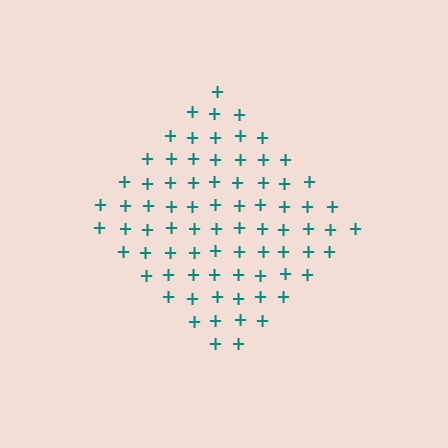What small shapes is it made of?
It is made of small plus signs.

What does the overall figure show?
The overall figure shows a diamond.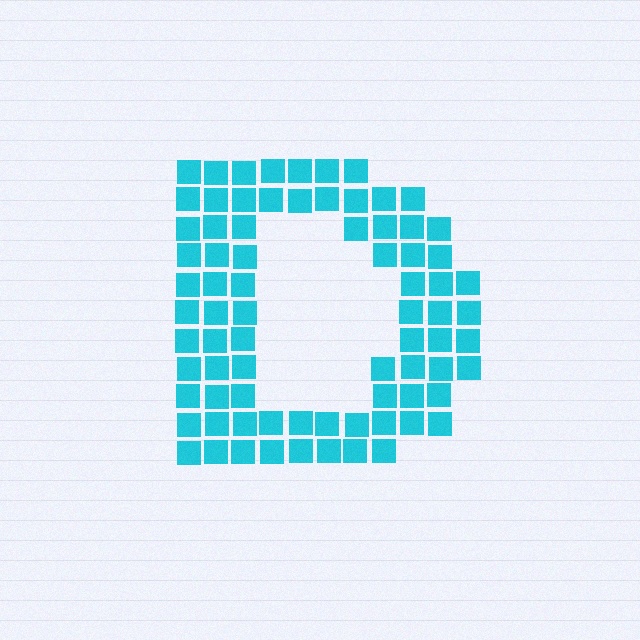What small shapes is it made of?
It is made of small squares.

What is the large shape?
The large shape is the letter D.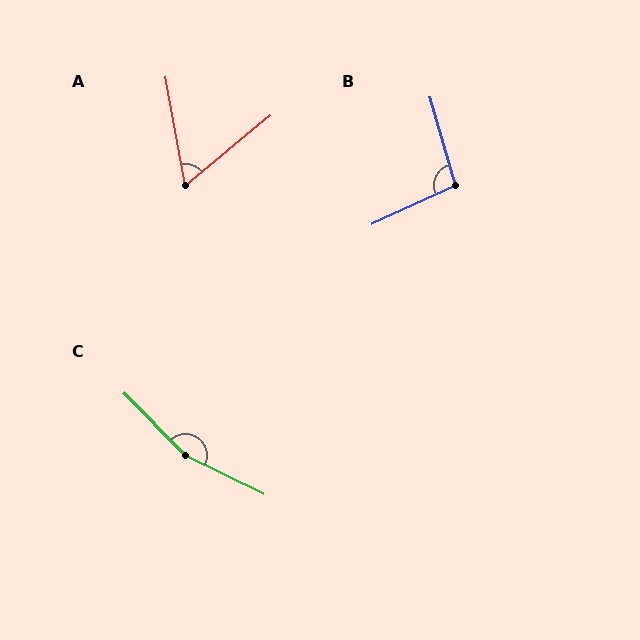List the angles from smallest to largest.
A (61°), B (99°), C (161°).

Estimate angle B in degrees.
Approximately 99 degrees.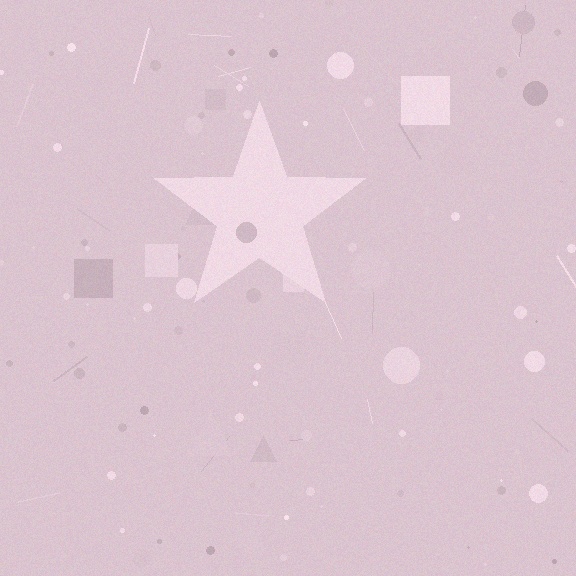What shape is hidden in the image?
A star is hidden in the image.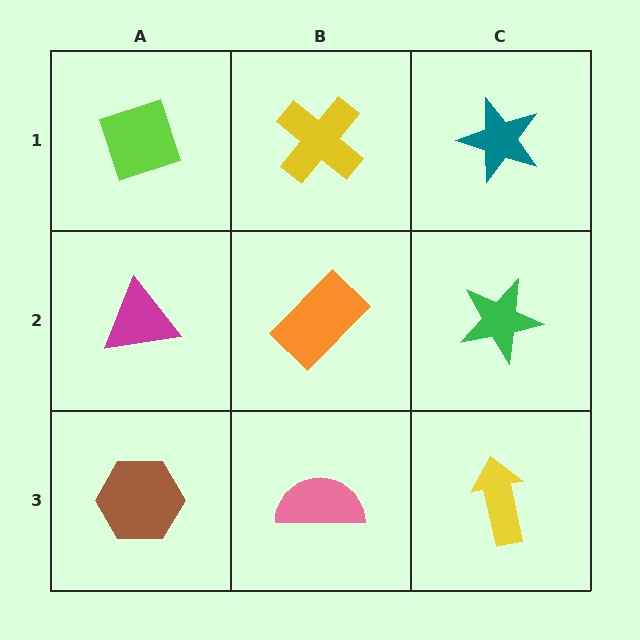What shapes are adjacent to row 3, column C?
A green star (row 2, column C), a pink semicircle (row 3, column B).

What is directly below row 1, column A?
A magenta triangle.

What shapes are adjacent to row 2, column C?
A teal star (row 1, column C), a yellow arrow (row 3, column C), an orange rectangle (row 2, column B).